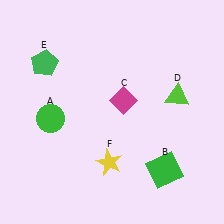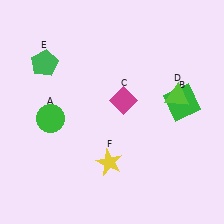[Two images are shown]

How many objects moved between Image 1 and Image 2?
1 object moved between the two images.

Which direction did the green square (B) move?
The green square (B) moved up.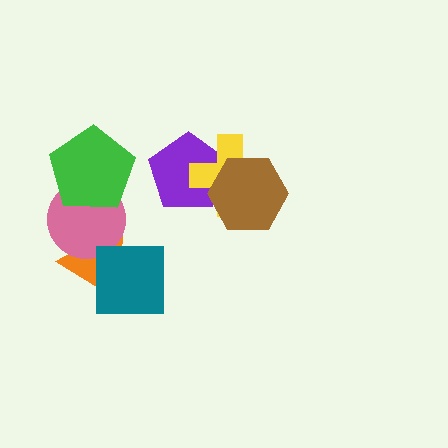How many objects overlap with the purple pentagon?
2 objects overlap with the purple pentagon.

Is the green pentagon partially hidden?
No, no other shape covers it.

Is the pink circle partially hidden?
Yes, it is partially covered by another shape.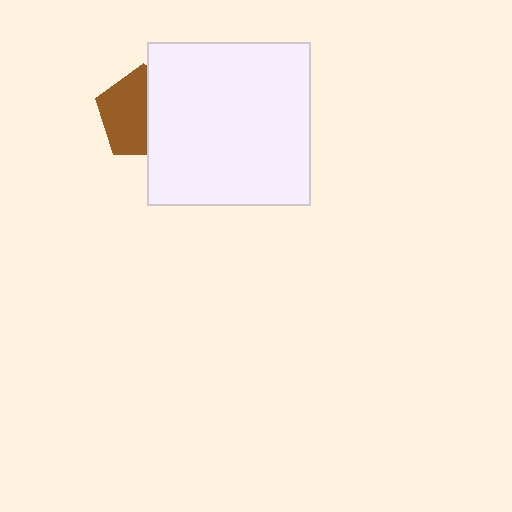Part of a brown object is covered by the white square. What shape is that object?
It is a pentagon.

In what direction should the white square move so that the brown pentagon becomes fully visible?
The white square should move right. That is the shortest direction to clear the overlap and leave the brown pentagon fully visible.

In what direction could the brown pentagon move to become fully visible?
The brown pentagon could move left. That would shift it out from behind the white square entirely.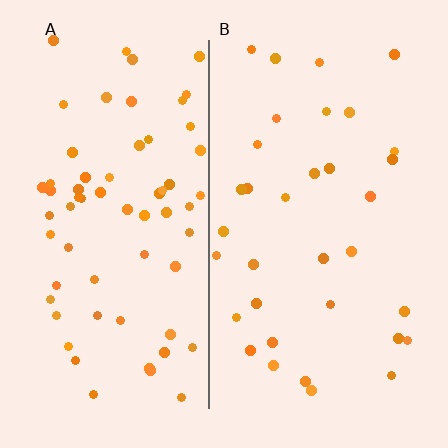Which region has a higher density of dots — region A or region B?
A (the left).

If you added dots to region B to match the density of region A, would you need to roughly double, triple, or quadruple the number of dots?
Approximately double.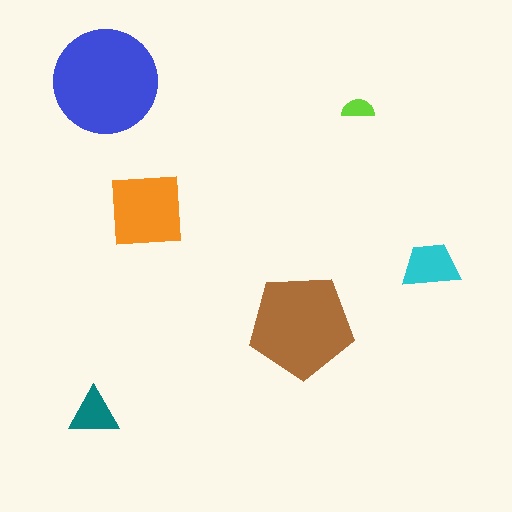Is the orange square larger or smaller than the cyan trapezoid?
Larger.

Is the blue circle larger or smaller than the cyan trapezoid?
Larger.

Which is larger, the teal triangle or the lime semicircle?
The teal triangle.